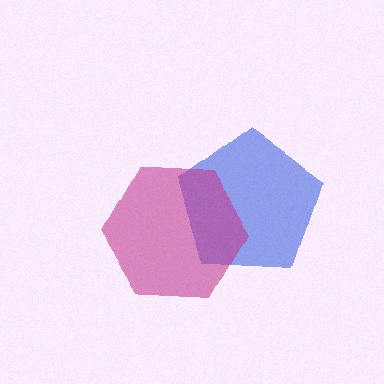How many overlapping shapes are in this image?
There are 2 overlapping shapes in the image.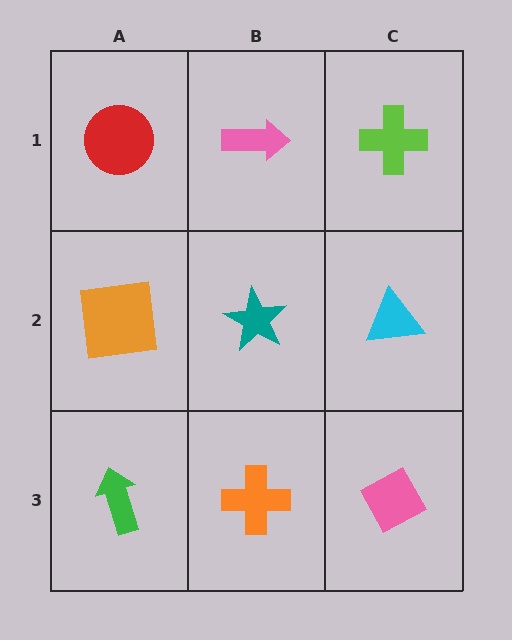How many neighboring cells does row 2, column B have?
4.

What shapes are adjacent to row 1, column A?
An orange square (row 2, column A), a pink arrow (row 1, column B).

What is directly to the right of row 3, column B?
A pink diamond.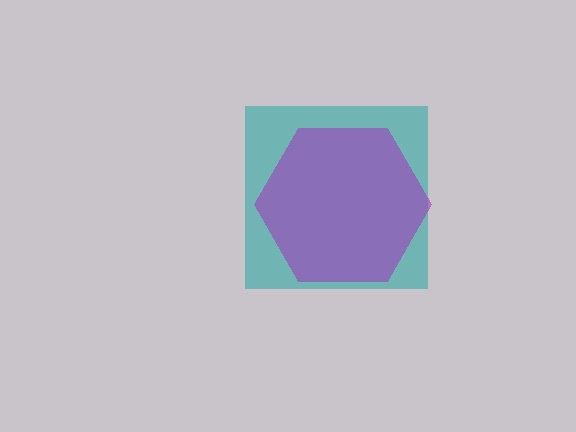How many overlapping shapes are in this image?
There are 2 overlapping shapes in the image.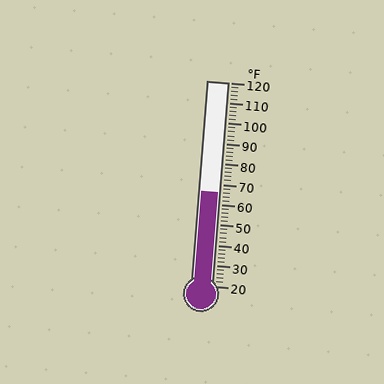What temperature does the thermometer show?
The thermometer shows approximately 66°F.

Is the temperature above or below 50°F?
The temperature is above 50°F.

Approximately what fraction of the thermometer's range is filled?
The thermometer is filled to approximately 45% of its range.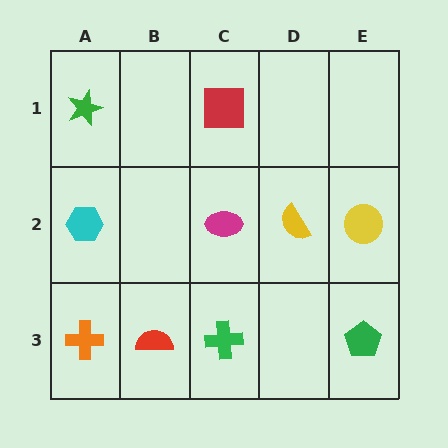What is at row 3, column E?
A green pentagon.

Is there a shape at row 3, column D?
No, that cell is empty.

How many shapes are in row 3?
4 shapes.